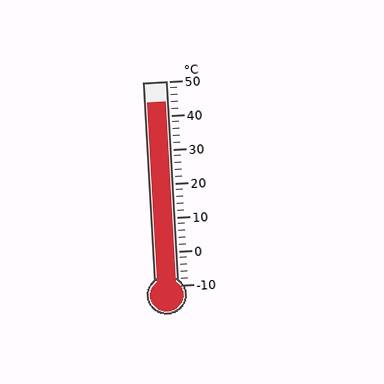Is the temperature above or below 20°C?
The temperature is above 20°C.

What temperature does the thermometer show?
The thermometer shows approximately 44°C.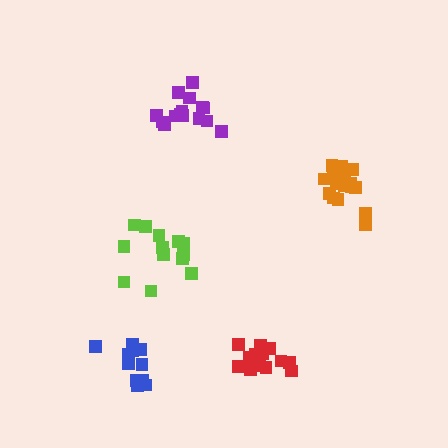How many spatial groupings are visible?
There are 5 spatial groupings.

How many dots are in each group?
Group 1: 13 dots, Group 2: 17 dots, Group 3: 13 dots, Group 4: 11 dots, Group 5: 15 dots (69 total).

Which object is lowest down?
The red cluster is bottommost.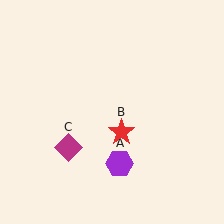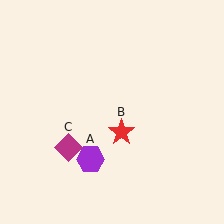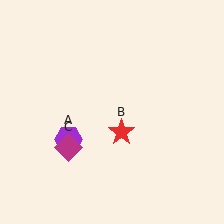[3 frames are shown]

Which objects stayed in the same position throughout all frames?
Red star (object B) and magenta diamond (object C) remained stationary.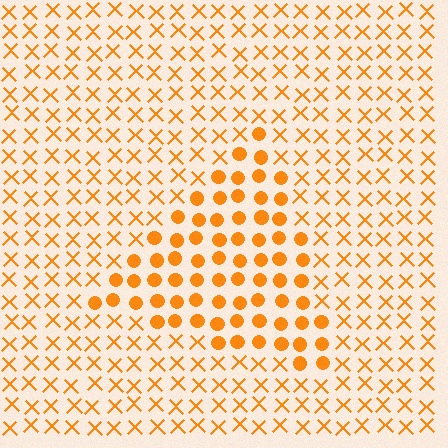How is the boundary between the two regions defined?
The boundary is defined by a change in element shape: circles inside vs. X marks outside. All elements share the same color and spacing.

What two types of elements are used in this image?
The image uses circles inside the triangle region and X marks outside it.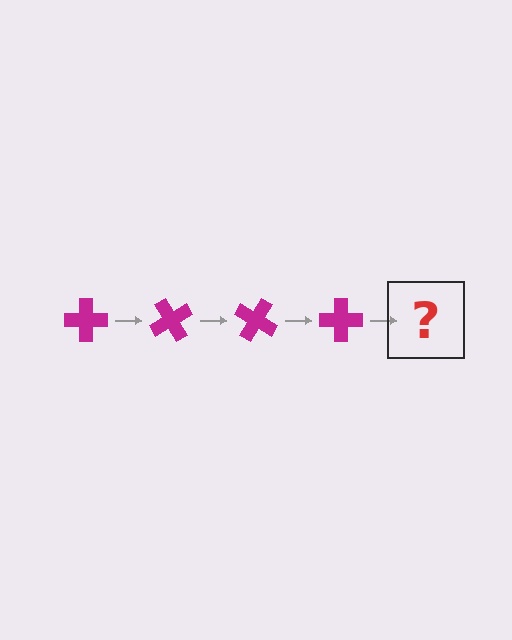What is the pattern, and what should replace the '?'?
The pattern is that the cross rotates 60 degrees each step. The '?' should be a magenta cross rotated 240 degrees.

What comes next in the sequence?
The next element should be a magenta cross rotated 240 degrees.